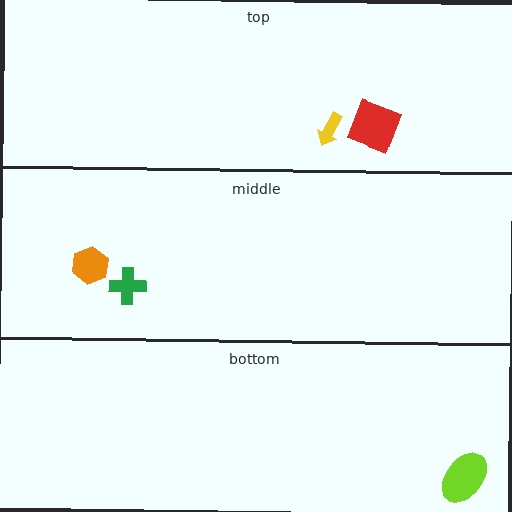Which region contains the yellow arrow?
The top region.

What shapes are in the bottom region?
The lime ellipse.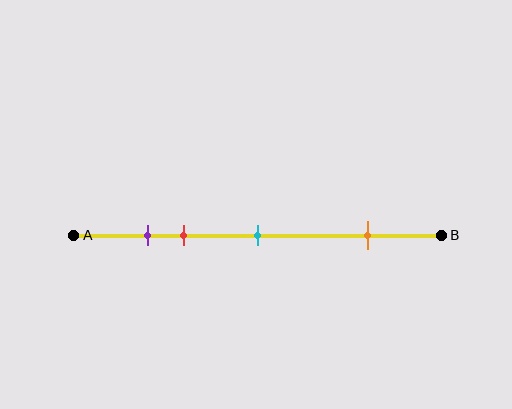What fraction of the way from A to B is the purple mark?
The purple mark is approximately 20% (0.2) of the way from A to B.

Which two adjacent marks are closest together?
The purple and red marks are the closest adjacent pair.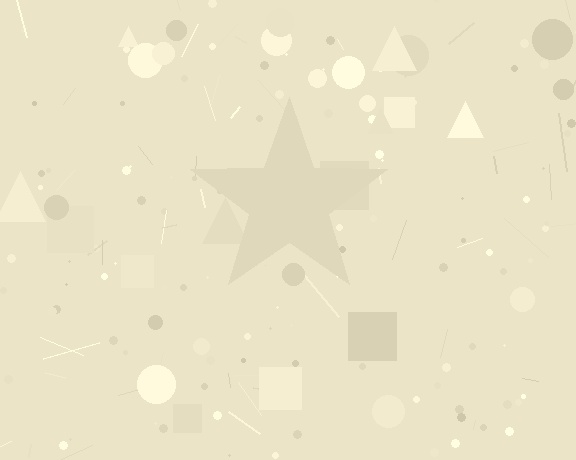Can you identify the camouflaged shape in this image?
The camouflaged shape is a star.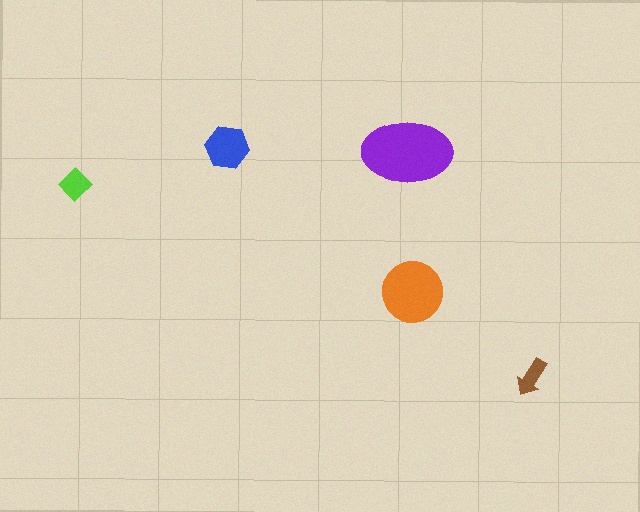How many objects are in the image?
There are 5 objects in the image.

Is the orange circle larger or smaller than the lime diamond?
Larger.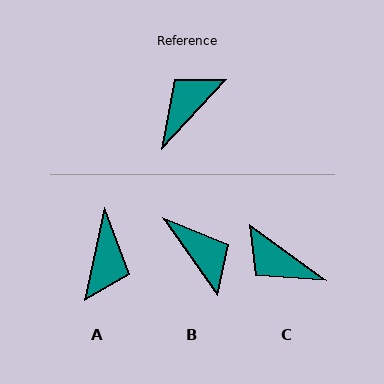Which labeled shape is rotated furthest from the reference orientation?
A, about 149 degrees away.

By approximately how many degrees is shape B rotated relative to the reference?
Approximately 102 degrees clockwise.